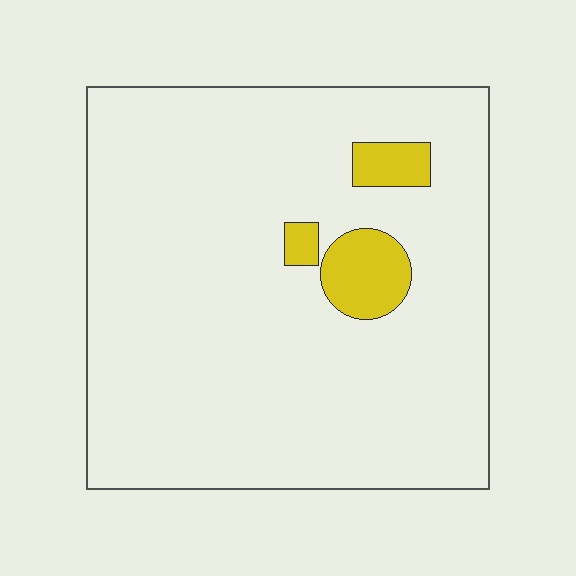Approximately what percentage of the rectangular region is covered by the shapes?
Approximately 5%.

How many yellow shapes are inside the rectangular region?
3.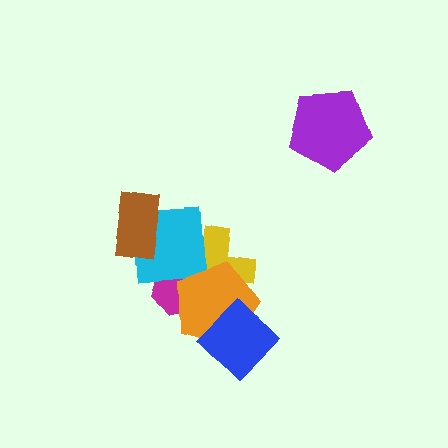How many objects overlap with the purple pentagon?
0 objects overlap with the purple pentagon.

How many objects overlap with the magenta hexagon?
3 objects overlap with the magenta hexagon.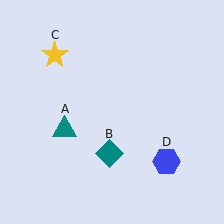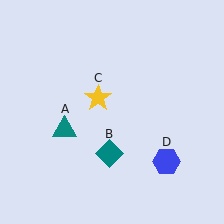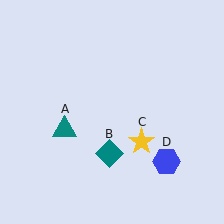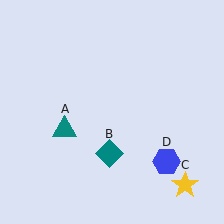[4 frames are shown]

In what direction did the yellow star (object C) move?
The yellow star (object C) moved down and to the right.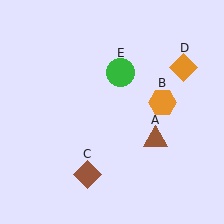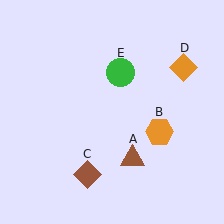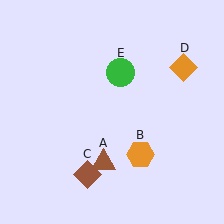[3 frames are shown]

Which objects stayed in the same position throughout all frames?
Brown diamond (object C) and orange diamond (object D) and green circle (object E) remained stationary.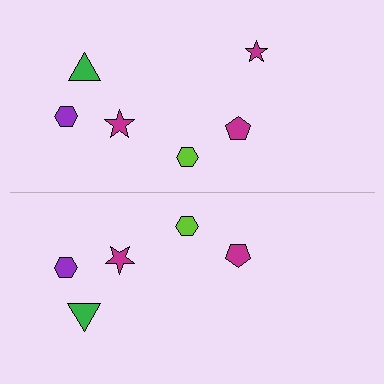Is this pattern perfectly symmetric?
No, the pattern is not perfectly symmetric. A magenta star is missing from the bottom side.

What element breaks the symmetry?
A magenta star is missing from the bottom side.